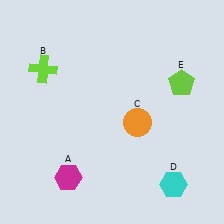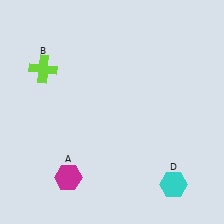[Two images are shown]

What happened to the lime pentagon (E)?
The lime pentagon (E) was removed in Image 2. It was in the top-right area of Image 1.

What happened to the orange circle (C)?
The orange circle (C) was removed in Image 2. It was in the bottom-right area of Image 1.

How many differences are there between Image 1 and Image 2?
There are 2 differences between the two images.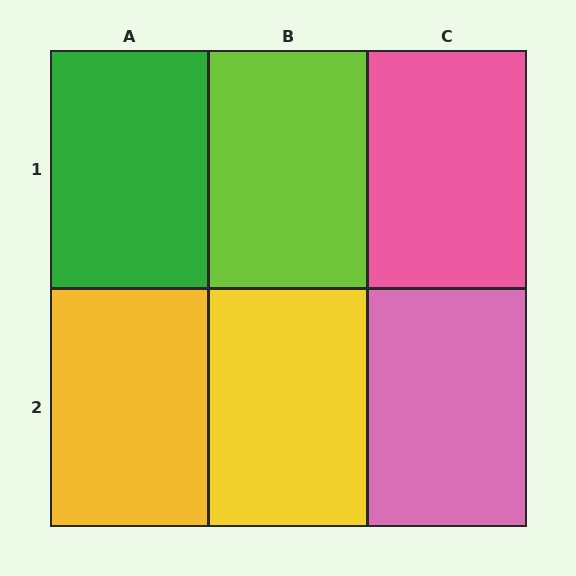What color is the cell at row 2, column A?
Yellow.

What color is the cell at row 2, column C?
Pink.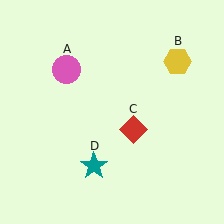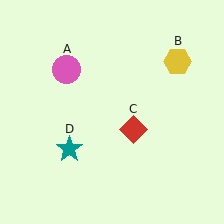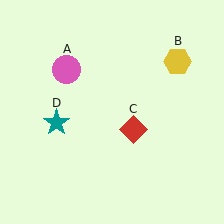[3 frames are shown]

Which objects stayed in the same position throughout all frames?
Pink circle (object A) and yellow hexagon (object B) and red diamond (object C) remained stationary.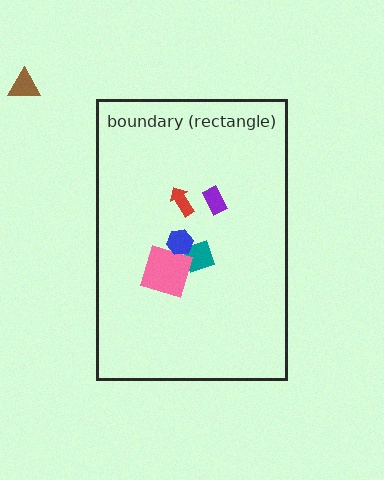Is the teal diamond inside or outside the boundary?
Inside.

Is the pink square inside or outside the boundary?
Inside.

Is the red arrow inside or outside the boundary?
Inside.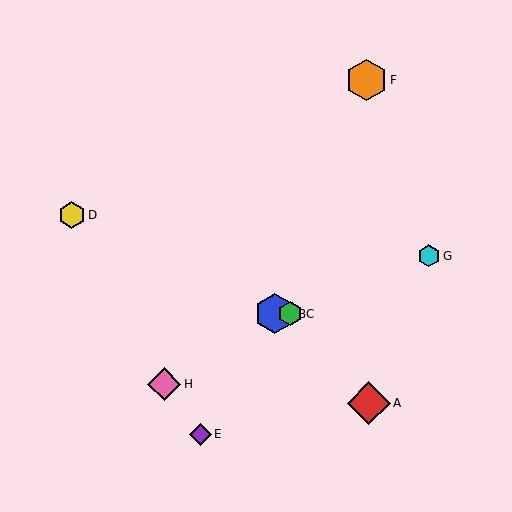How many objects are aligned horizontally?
2 objects (B, C) are aligned horizontally.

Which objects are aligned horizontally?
Objects B, C are aligned horizontally.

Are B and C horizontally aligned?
Yes, both are at y≈314.